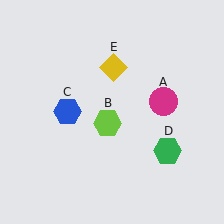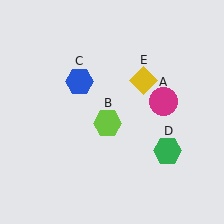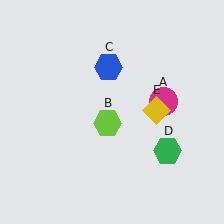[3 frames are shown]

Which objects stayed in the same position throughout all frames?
Magenta circle (object A) and lime hexagon (object B) and green hexagon (object D) remained stationary.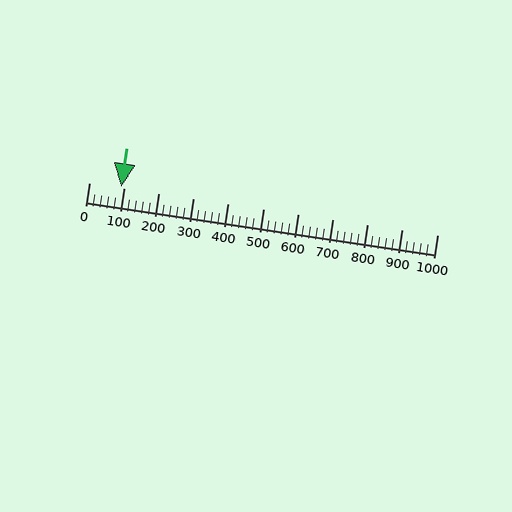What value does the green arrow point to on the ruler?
The green arrow points to approximately 92.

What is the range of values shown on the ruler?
The ruler shows values from 0 to 1000.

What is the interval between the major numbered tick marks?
The major tick marks are spaced 100 units apart.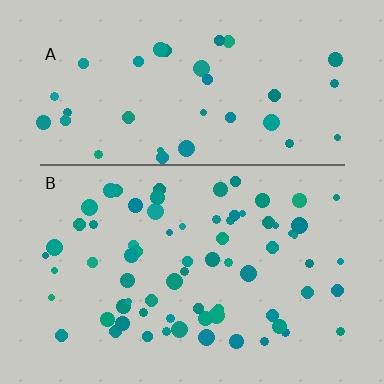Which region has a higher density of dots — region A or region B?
B (the bottom).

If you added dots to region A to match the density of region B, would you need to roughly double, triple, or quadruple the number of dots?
Approximately double.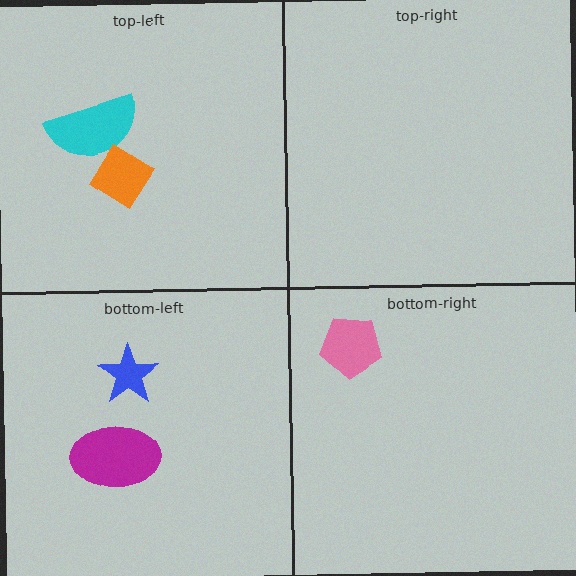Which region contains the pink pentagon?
The bottom-right region.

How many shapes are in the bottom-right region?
1.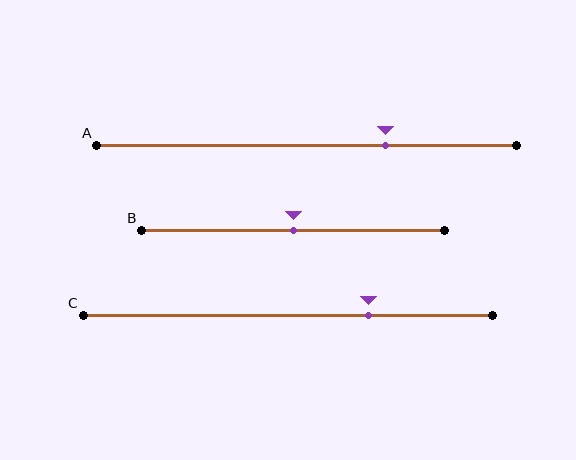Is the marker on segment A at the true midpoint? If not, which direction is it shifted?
No, the marker on segment A is shifted to the right by about 19% of the segment length.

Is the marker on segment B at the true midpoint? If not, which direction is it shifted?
Yes, the marker on segment B is at the true midpoint.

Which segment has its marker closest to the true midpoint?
Segment B has its marker closest to the true midpoint.